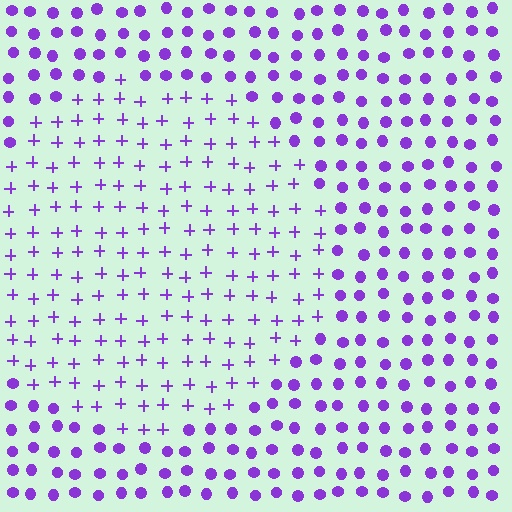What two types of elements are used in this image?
The image uses plus signs inside the circle region and circles outside it.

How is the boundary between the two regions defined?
The boundary is defined by a change in element shape: plus signs inside vs. circles outside. All elements share the same color and spacing.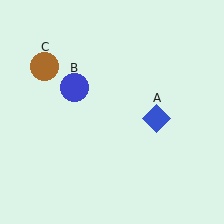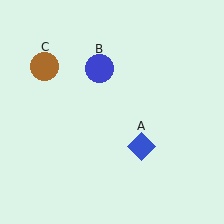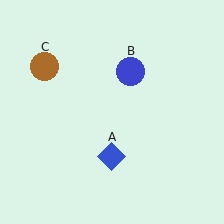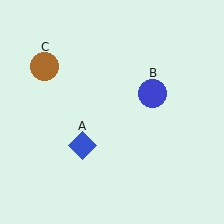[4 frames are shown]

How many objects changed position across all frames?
2 objects changed position: blue diamond (object A), blue circle (object B).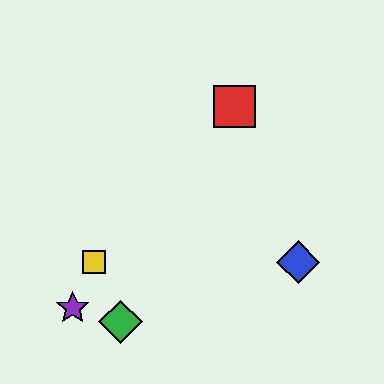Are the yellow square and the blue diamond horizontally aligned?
Yes, both are at y≈262.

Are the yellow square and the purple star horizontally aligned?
No, the yellow square is at y≈262 and the purple star is at y≈308.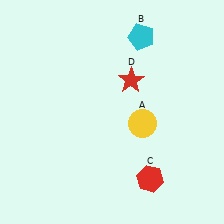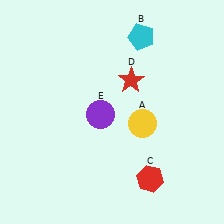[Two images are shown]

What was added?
A purple circle (E) was added in Image 2.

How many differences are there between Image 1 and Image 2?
There is 1 difference between the two images.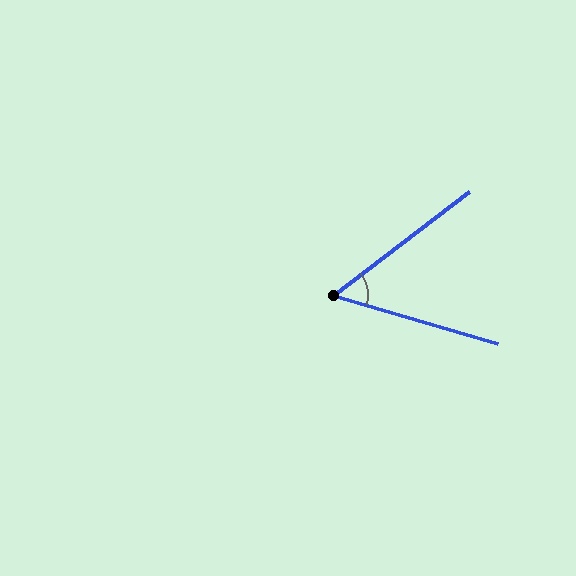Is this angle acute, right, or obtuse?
It is acute.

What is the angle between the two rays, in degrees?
Approximately 54 degrees.